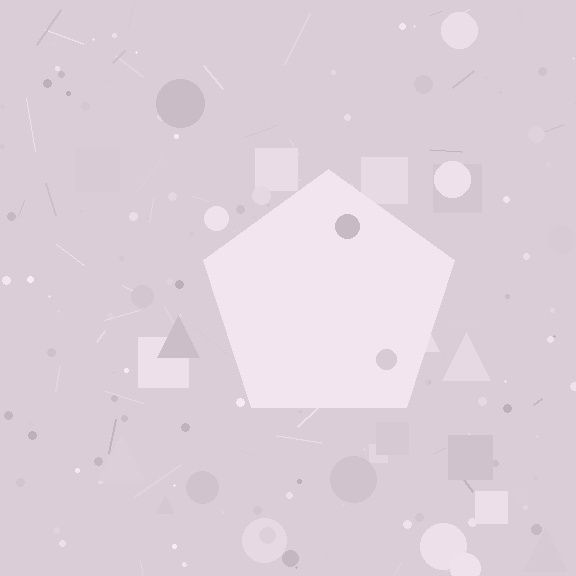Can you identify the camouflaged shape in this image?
The camouflaged shape is a pentagon.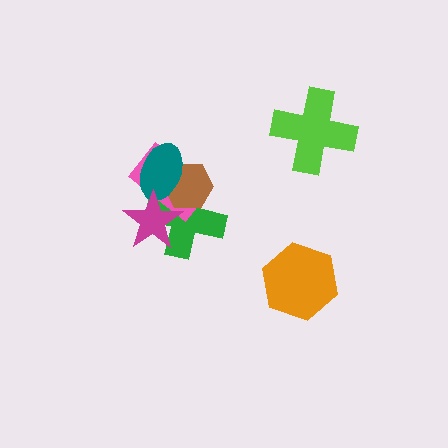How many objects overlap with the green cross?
4 objects overlap with the green cross.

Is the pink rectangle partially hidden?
Yes, it is partially covered by another shape.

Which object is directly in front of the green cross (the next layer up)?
The pink rectangle is directly in front of the green cross.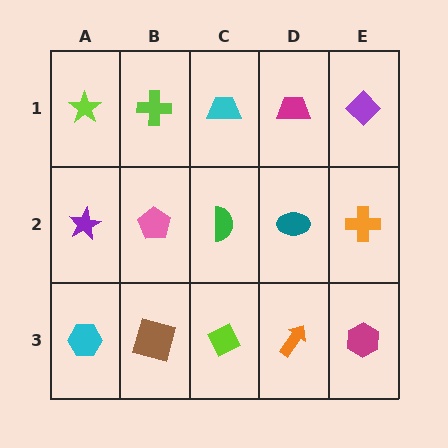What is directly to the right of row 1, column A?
A lime cross.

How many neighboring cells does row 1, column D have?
3.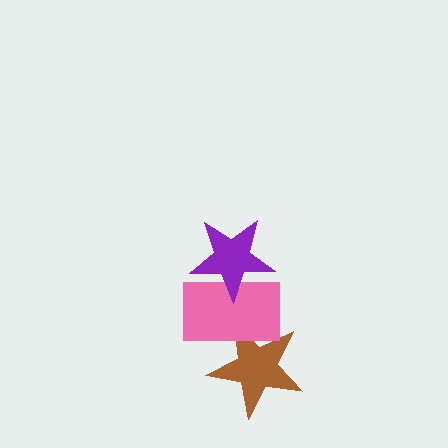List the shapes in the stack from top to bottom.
From top to bottom: the purple star, the pink rectangle, the brown star.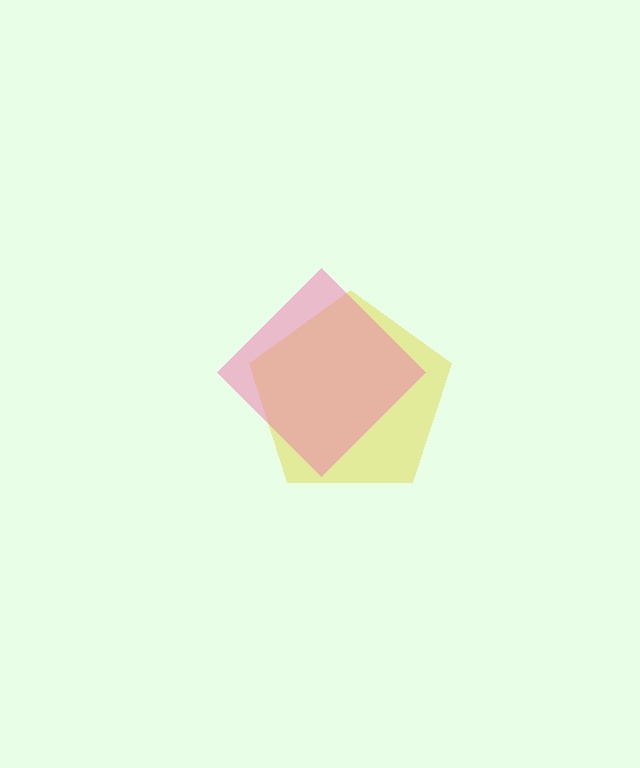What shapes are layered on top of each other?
The layered shapes are: a yellow pentagon, a pink diamond.